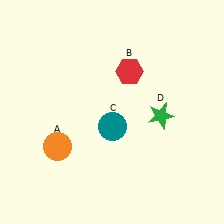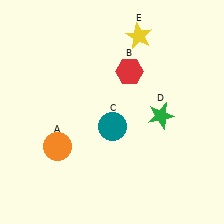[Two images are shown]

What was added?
A yellow star (E) was added in Image 2.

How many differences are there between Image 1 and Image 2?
There is 1 difference between the two images.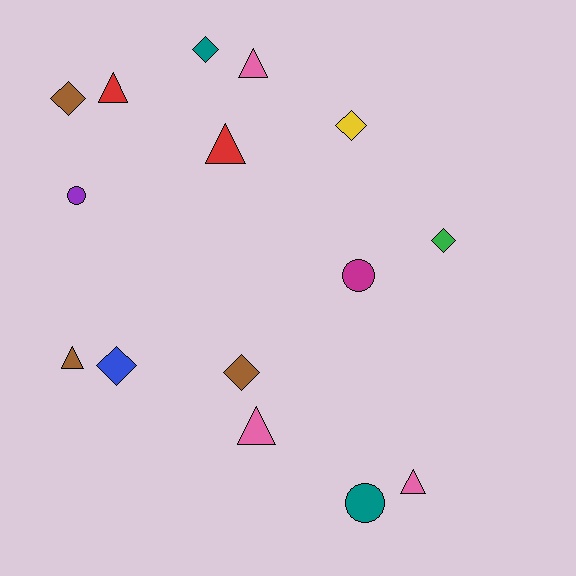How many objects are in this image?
There are 15 objects.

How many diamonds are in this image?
There are 6 diamonds.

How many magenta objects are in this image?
There is 1 magenta object.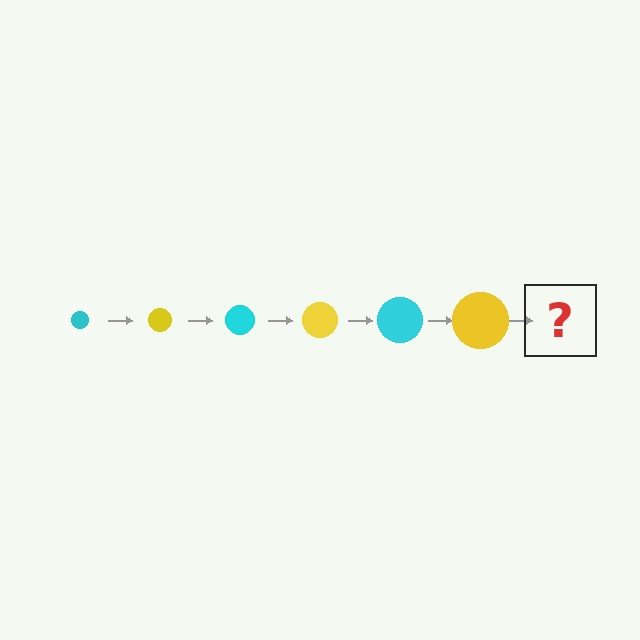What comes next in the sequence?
The next element should be a cyan circle, larger than the previous one.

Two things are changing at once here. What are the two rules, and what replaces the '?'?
The two rules are that the circle grows larger each step and the color cycles through cyan and yellow. The '?' should be a cyan circle, larger than the previous one.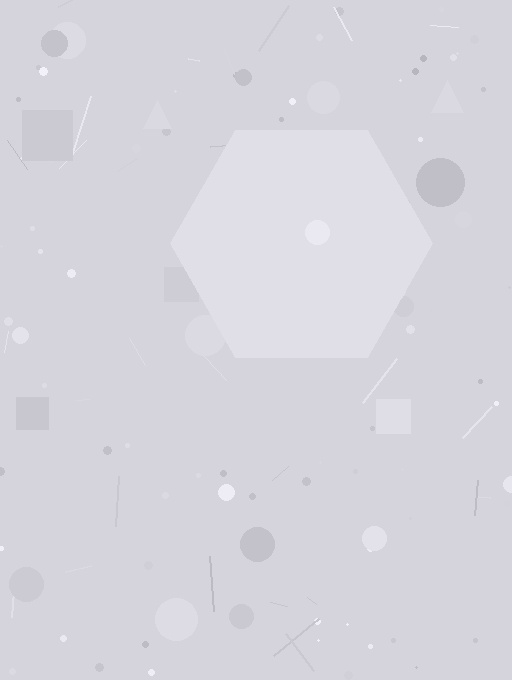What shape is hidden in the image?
A hexagon is hidden in the image.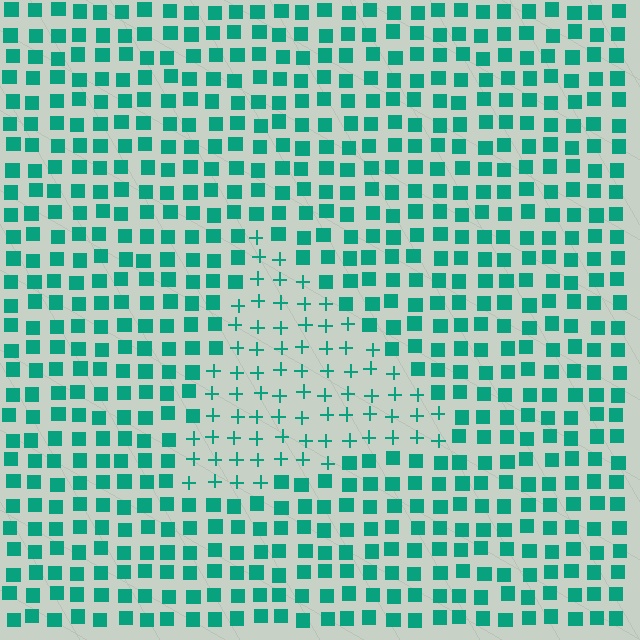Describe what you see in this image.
The image is filled with small teal elements arranged in a uniform grid. A triangle-shaped region contains plus signs, while the surrounding area contains squares. The boundary is defined purely by the change in element shape.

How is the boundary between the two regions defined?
The boundary is defined by a change in element shape: plus signs inside vs. squares outside. All elements share the same color and spacing.